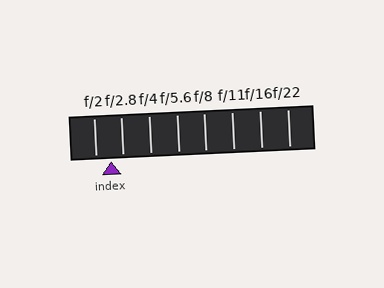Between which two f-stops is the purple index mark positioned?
The index mark is between f/2 and f/2.8.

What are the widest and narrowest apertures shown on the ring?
The widest aperture shown is f/2 and the narrowest is f/22.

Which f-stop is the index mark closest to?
The index mark is closest to f/2.8.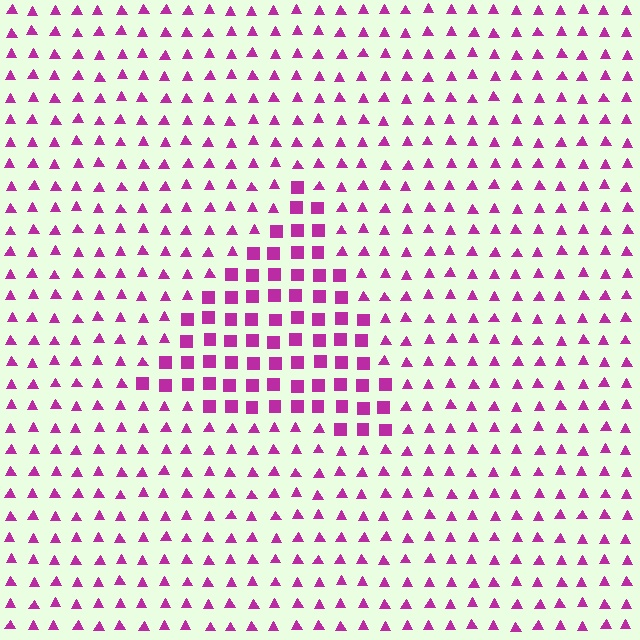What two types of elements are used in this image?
The image uses squares inside the triangle region and triangles outside it.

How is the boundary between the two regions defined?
The boundary is defined by a change in element shape: squares inside vs. triangles outside. All elements share the same color and spacing.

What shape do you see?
I see a triangle.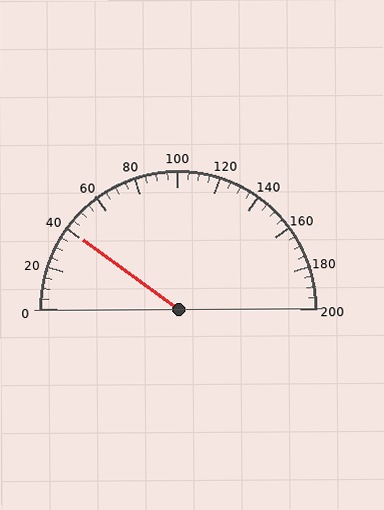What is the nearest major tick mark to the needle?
The nearest major tick mark is 40.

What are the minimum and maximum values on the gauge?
The gauge ranges from 0 to 200.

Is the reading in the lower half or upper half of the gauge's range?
The reading is in the lower half of the range (0 to 200).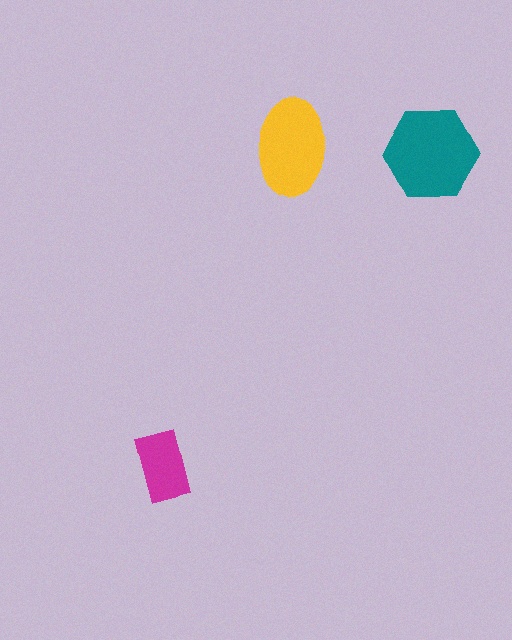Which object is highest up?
The yellow ellipse is topmost.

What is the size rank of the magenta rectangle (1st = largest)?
3rd.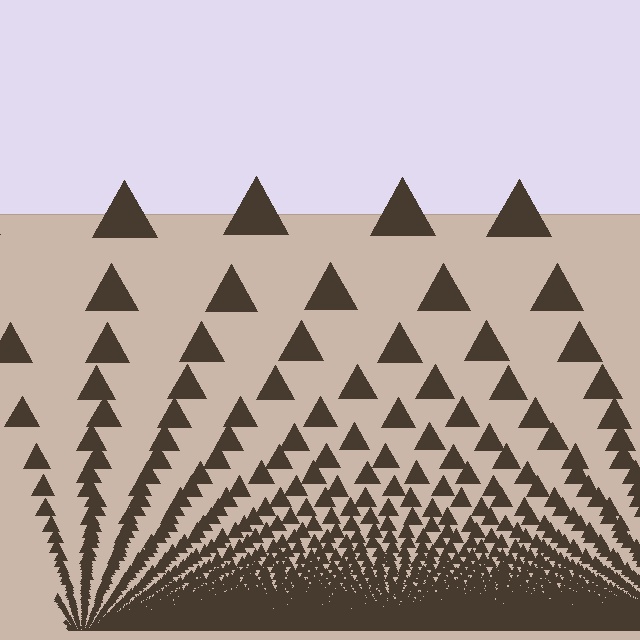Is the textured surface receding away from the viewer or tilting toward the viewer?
The surface appears to tilt toward the viewer. Texture elements get larger and sparser toward the top.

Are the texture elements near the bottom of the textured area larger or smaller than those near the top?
Smaller. The gradient is inverted — elements near the bottom are smaller and denser.